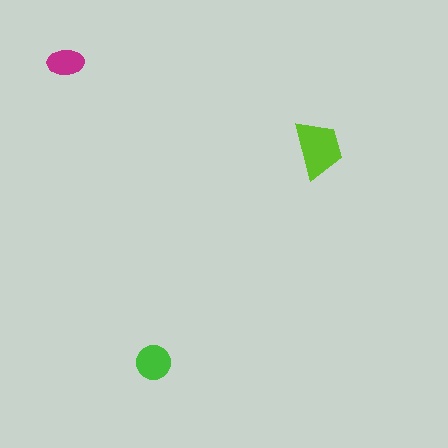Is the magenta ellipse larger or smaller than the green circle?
Smaller.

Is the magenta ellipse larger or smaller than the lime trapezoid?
Smaller.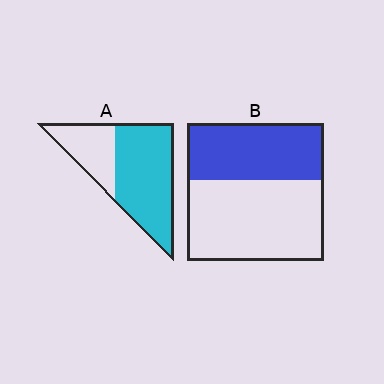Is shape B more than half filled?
No.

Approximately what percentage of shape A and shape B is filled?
A is approximately 70% and B is approximately 40%.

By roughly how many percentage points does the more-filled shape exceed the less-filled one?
By roughly 25 percentage points (A over B).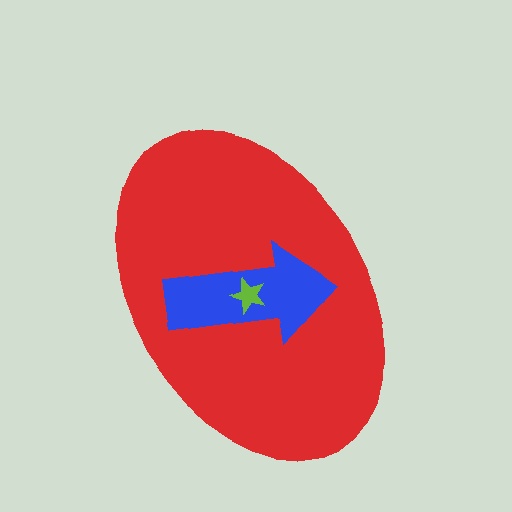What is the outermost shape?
The red ellipse.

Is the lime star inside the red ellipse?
Yes.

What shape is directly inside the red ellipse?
The blue arrow.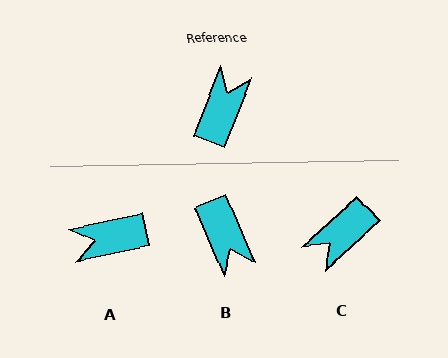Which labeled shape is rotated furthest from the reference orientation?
C, about 154 degrees away.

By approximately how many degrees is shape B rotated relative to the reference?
Approximately 135 degrees clockwise.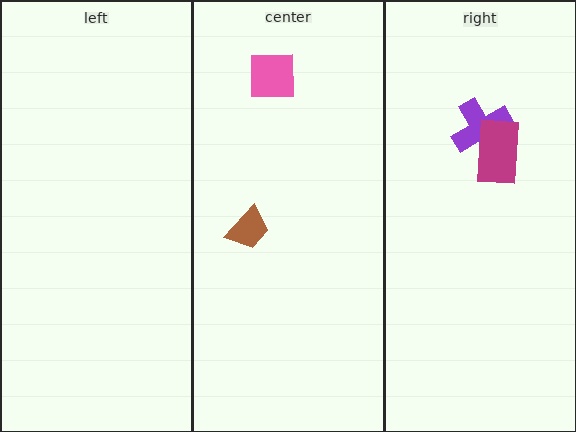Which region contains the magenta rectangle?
The right region.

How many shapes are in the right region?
2.